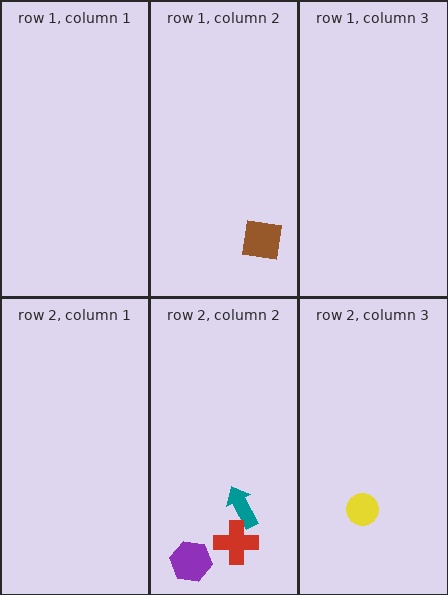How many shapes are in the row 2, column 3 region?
1.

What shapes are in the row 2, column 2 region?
The teal arrow, the purple hexagon, the red cross.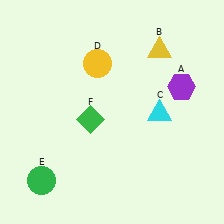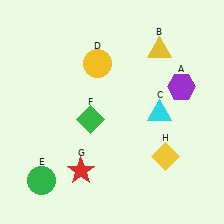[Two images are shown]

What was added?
A red star (G), a yellow diamond (H) were added in Image 2.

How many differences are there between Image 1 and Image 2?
There are 2 differences between the two images.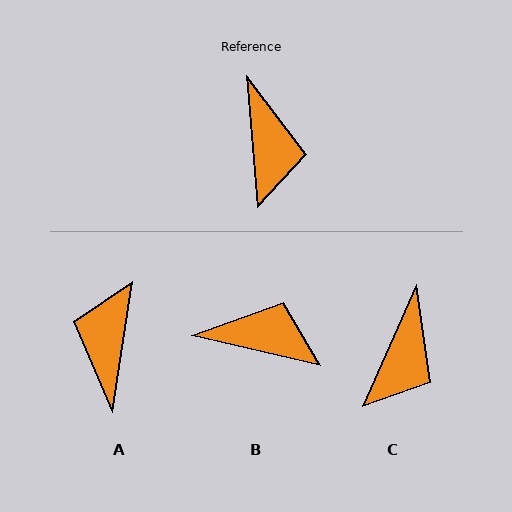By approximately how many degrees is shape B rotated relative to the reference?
Approximately 73 degrees counter-clockwise.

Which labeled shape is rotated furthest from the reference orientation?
A, about 167 degrees away.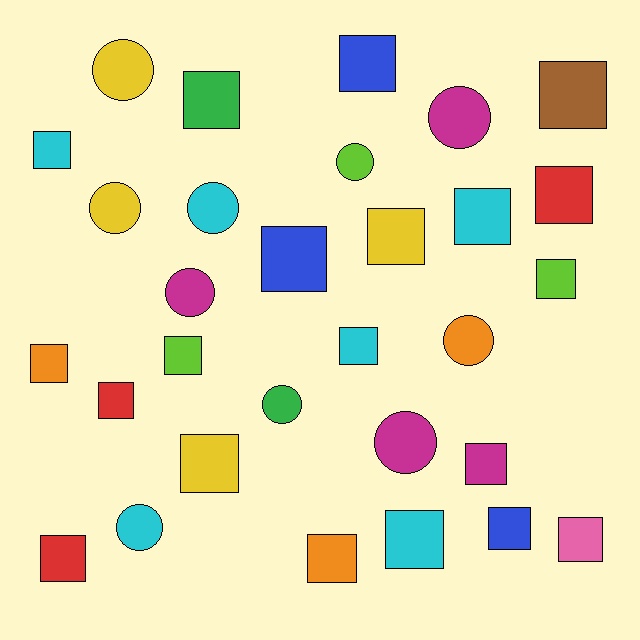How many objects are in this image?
There are 30 objects.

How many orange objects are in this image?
There are 3 orange objects.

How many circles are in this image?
There are 10 circles.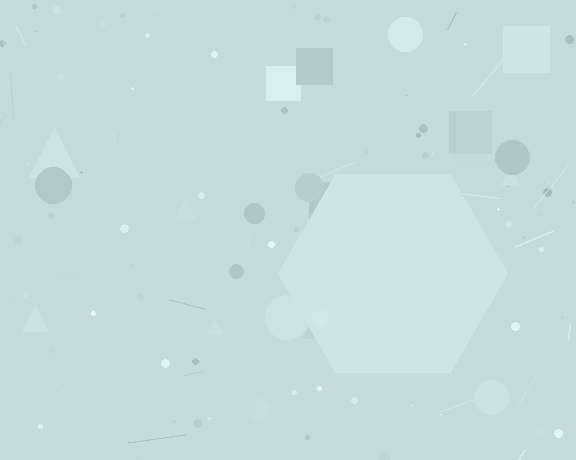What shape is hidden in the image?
A hexagon is hidden in the image.